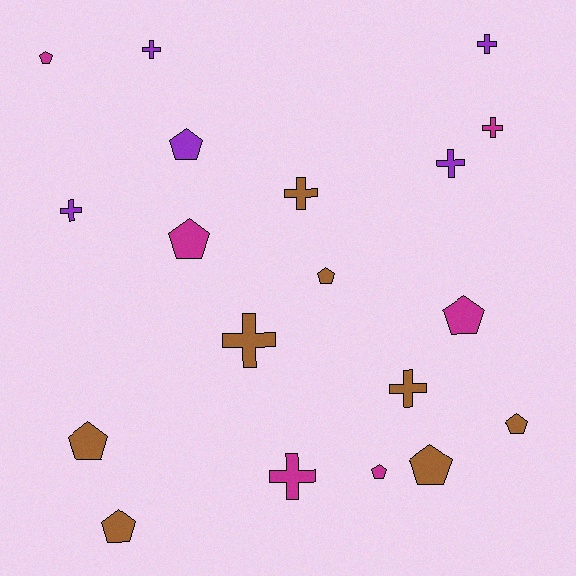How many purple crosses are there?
There are 4 purple crosses.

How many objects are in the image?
There are 19 objects.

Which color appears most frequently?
Brown, with 8 objects.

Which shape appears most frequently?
Pentagon, with 10 objects.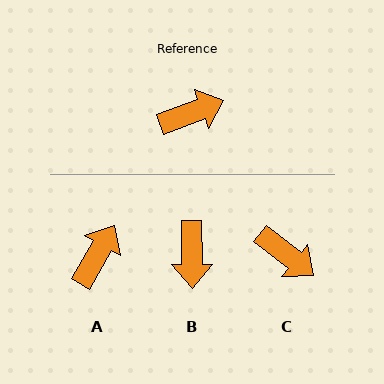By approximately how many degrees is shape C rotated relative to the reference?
Approximately 59 degrees clockwise.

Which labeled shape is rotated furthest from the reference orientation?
B, about 110 degrees away.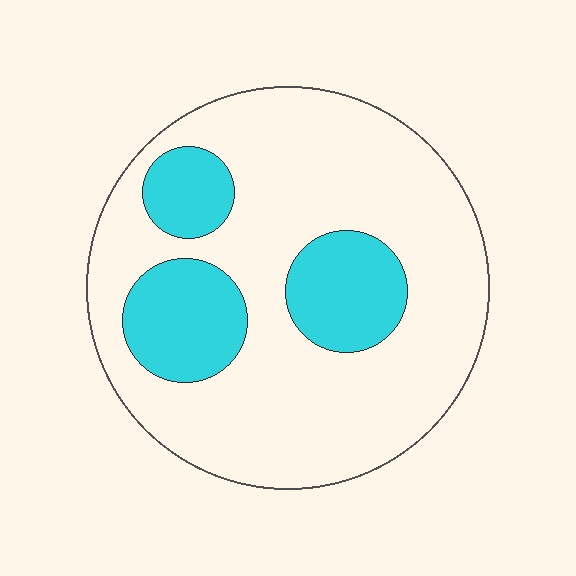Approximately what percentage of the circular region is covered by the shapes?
Approximately 25%.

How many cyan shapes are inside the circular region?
3.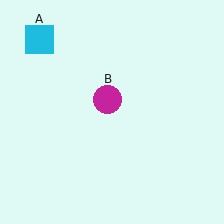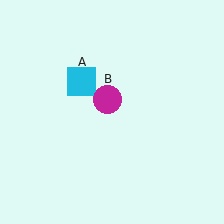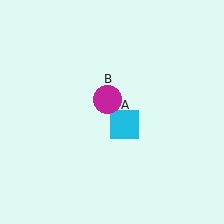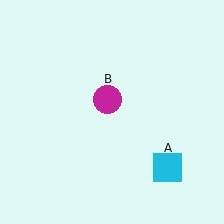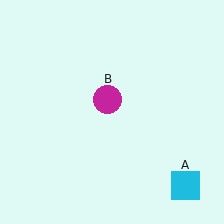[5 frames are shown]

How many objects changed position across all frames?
1 object changed position: cyan square (object A).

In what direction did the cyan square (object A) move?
The cyan square (object A) moved down and to the right.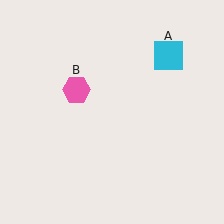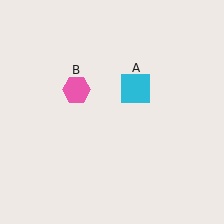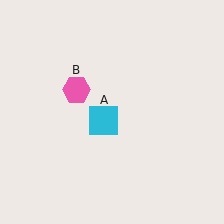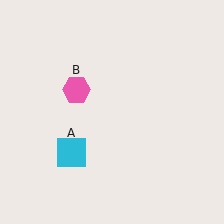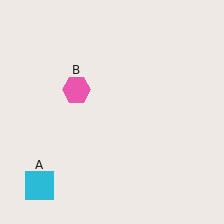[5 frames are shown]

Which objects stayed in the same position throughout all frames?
Pink hexagon (object B) remained stationary.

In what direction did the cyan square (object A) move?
The cyan square (object A) moved down and to the left.